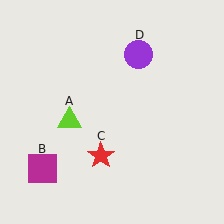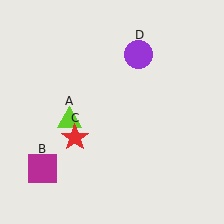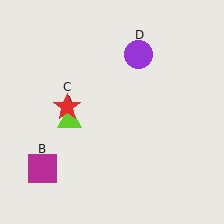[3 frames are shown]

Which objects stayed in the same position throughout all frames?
Lime triangle (object A) and magenta square (object B) and purple circle (object D) remained stationary.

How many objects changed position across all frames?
1 object changed position: red star (object C).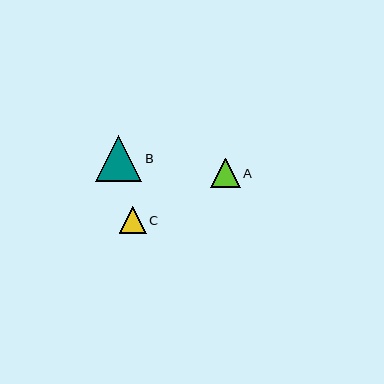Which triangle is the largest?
Triangle B is the largest with a size of approximately 46 pixels.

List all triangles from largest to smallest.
From largest to smallest: B, A, C.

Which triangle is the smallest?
Triangle C is the smallest with a size of approximately 27 pixels.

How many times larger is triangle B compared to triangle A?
Triangle B is approximately 1.6 times the size of triangle A.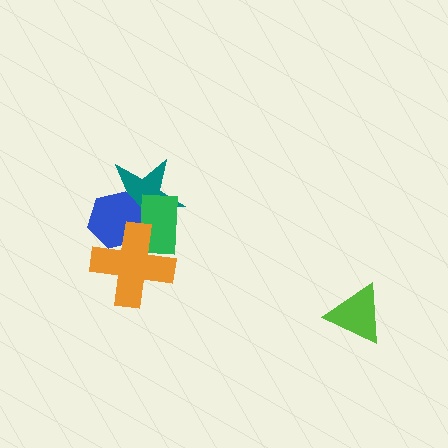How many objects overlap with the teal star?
3 objects overlap with the teal star.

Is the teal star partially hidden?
Yes, it is partially covered by another shape.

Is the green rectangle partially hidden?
Yes, it is partially covered by another shape.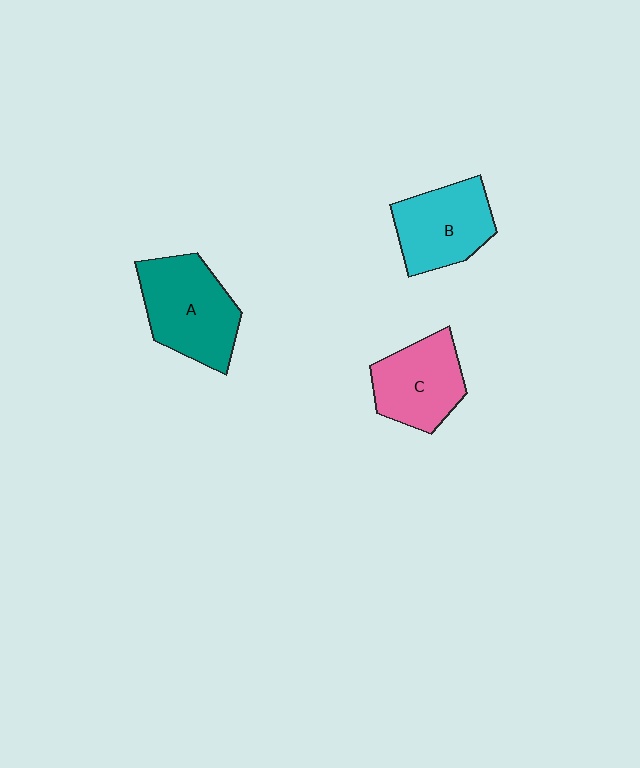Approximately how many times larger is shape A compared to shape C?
Approximately 1.2 times.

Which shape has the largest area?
Shape A (teal).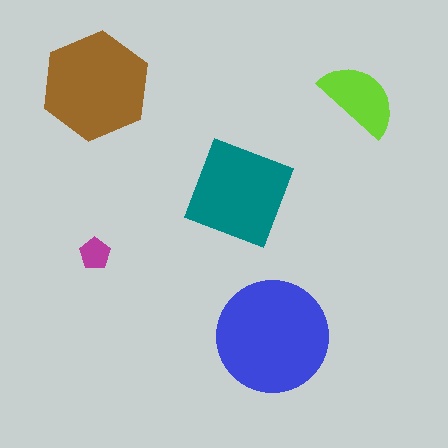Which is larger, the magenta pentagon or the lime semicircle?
The lime semicircle.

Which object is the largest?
The blue circle.